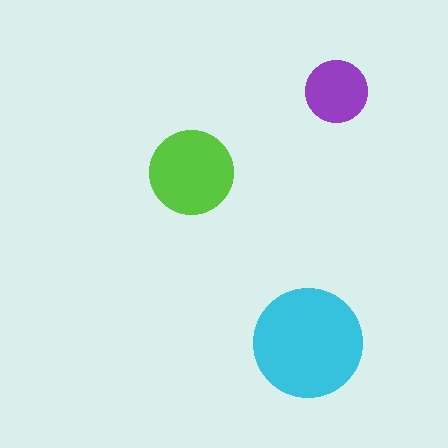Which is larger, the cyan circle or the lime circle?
The cyan one.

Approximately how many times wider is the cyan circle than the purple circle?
About 1.5 times wider.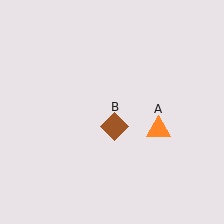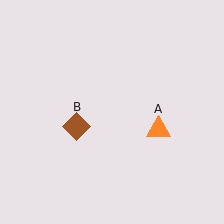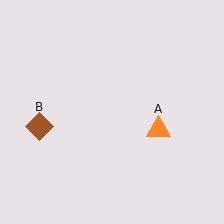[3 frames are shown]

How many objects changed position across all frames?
1 object changed position: brown diamond (object B).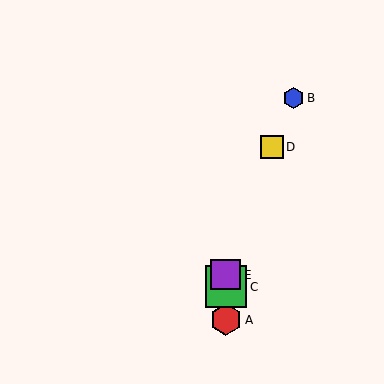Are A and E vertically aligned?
Yes, both are at x≈226.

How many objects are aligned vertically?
3 objects (A, C, E) are aligned vertically.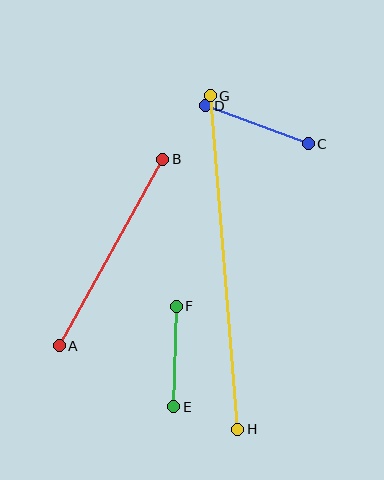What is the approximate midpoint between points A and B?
The midpoint is at approximately (111, 252) pixels.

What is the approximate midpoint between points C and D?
The midpoint is at approximately (257, 125) pixels.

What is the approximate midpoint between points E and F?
The midpoint is at approximately (175, 356) pixels.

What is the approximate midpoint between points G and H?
The midpoint is at approximately (224, 262) pixels.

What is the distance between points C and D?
The distance is approximately 109 pixels.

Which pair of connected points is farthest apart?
Points G and H are farthest apart.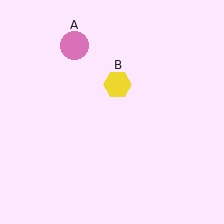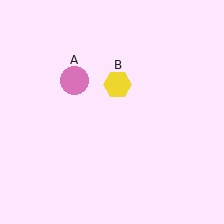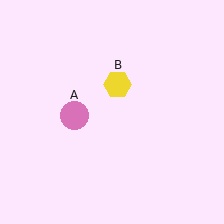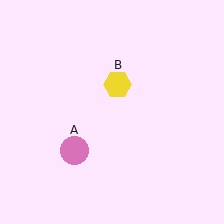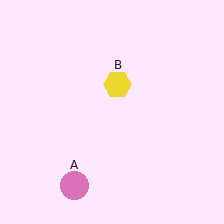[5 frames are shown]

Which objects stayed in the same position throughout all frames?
Yellow hexagon (object B) remained stationary.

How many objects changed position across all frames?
1 object changed position: pink circle (object A).